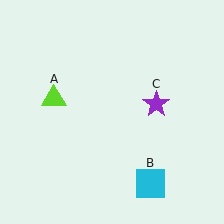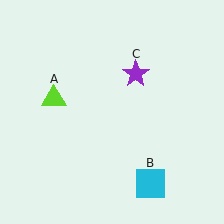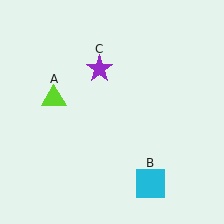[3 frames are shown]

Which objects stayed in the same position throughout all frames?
Lime triangle (object A) and cyan square (object B) remained stationary.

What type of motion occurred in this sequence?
The purple star (object C) rotated counterclockwise around the center of the scene.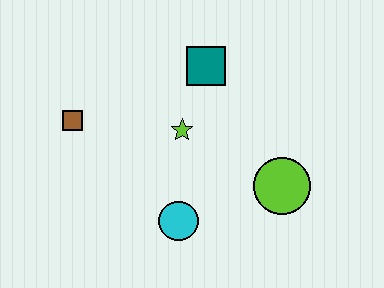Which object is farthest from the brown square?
The lime circle is farthest from the brown square.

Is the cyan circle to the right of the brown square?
Yes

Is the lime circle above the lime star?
No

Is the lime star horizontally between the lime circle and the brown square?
Yes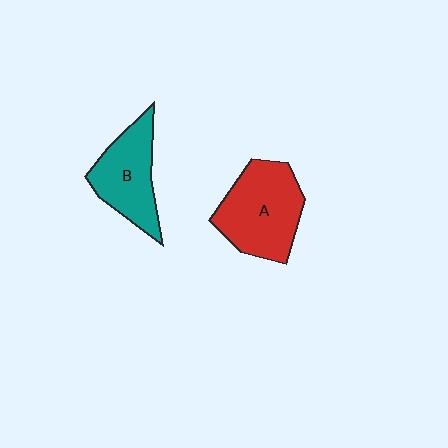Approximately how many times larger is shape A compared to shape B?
Approximately 1.2 times.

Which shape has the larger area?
Shape A (red).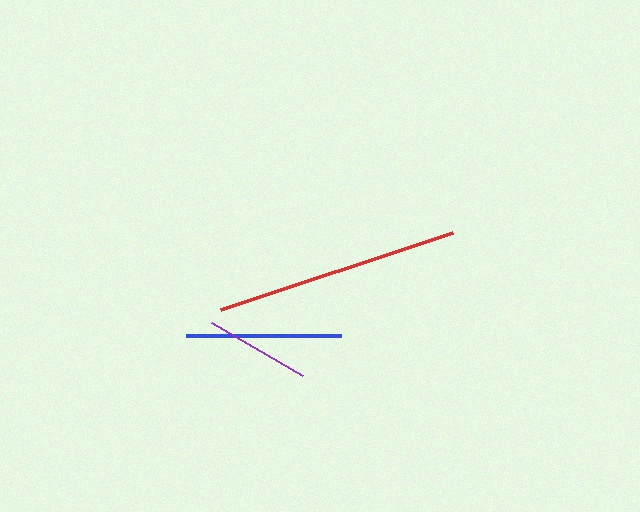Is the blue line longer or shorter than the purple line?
The blue line is longer than the purple line.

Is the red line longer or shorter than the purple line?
The red line is longer than the purple line.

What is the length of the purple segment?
The purple segment is approximately 106 pixels long.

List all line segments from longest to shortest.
From longest to shortest: red, blue, purple.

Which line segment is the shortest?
The purple line is the shortest at approximately 106 pixels.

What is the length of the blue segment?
The blue segment is approximately 156 pixels long.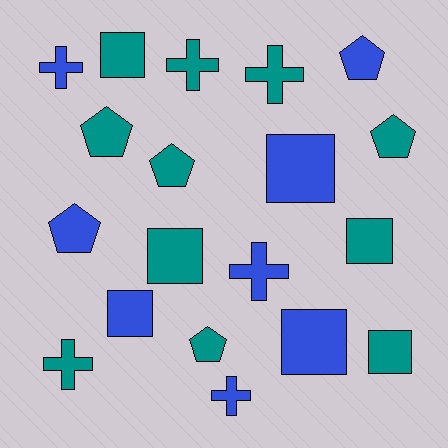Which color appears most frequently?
Teal, with 11 objects.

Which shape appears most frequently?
Square, with 7 objects.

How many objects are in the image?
There are 19 objects.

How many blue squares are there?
There are 3 blue squares.